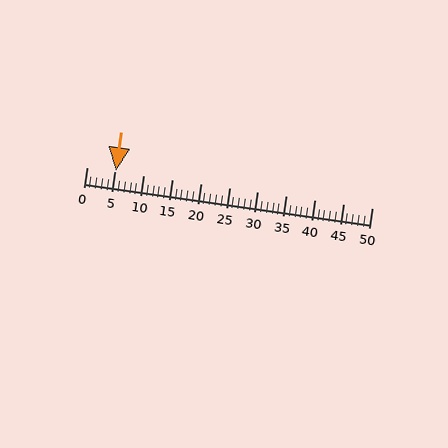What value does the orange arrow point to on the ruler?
The orange arrow points to approximately 5.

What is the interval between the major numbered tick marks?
The major tick marks are spaced 5 units apart.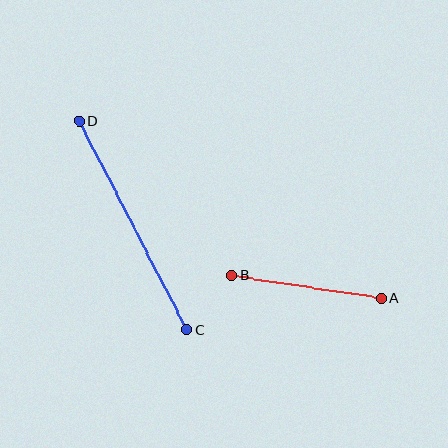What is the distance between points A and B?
The distance is approximately 151 pixels.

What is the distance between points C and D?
The distance is approximately 235 pixels.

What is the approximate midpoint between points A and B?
The midpoint is at approximately (307, 287) pixels.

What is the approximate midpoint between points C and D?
The midpoint is at approximately (133, 225) pixels.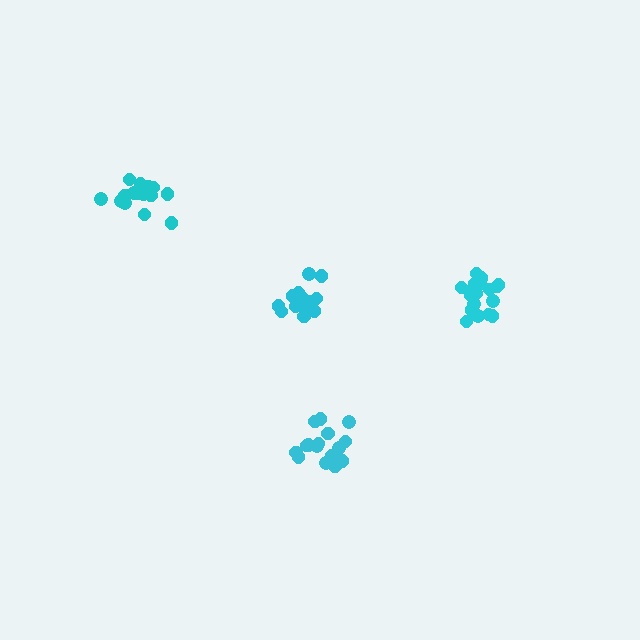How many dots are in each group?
Group 1: 17 dots, Group 2: 16 dots, Group 3: 17 dots, Group 4: 18 dots (68 total).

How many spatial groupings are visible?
There are 4 spatial groupings.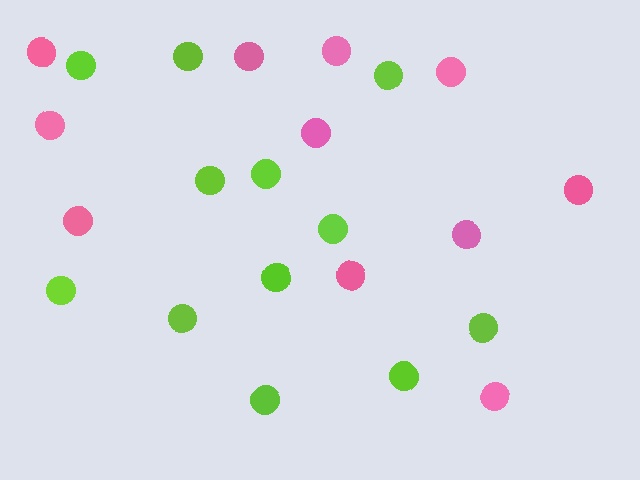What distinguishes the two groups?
There are 2 groups: one group of pink circles (11) and one group of lime circles (12).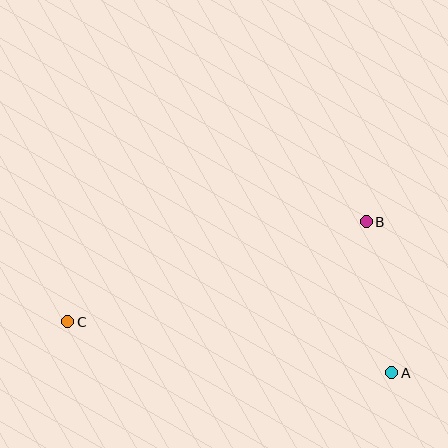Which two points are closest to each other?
Points A and B are closest to each other.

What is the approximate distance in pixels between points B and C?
The distance between B and C is approximately 315 pixels.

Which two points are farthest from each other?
Points A and C are farthest from each other.